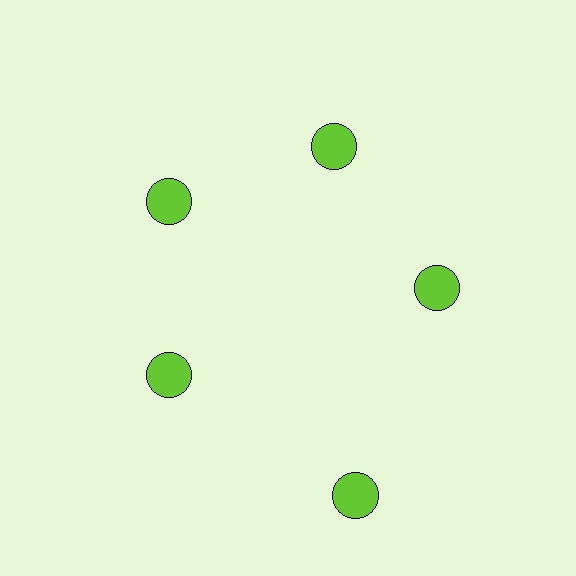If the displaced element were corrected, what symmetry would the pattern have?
It would have 5-fold rotational symmetry — the pattern would map onto itself every 72 degrees.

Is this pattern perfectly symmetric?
No. The 5 lime circles are arranged in a ring, but one element near the 5 o'clock position is pushed outward from the center, breaking the 5-fold rotational symmetry.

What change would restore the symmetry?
The symmetry would be restored by moving it inward, back onto the ring so that all 5 circles sit at equal angles and equal distance from the center.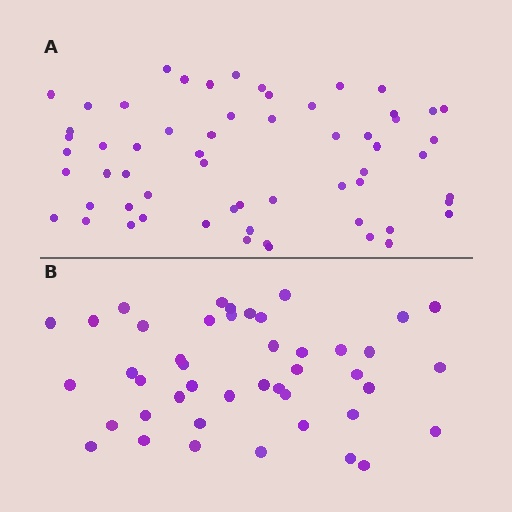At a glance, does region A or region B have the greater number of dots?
Region A (the top region) has more dots.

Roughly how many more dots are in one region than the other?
Region A has approximately 15 more dots than region B.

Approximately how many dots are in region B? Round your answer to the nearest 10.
About 40 dots. (The exact count is 44, which rounds to 40.)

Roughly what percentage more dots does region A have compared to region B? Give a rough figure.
About 35% more.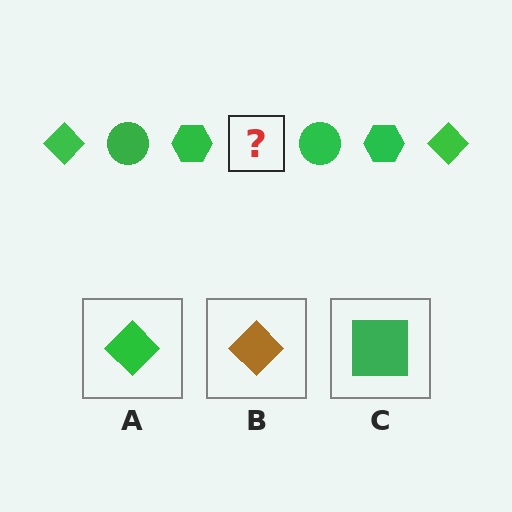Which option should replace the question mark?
Option A.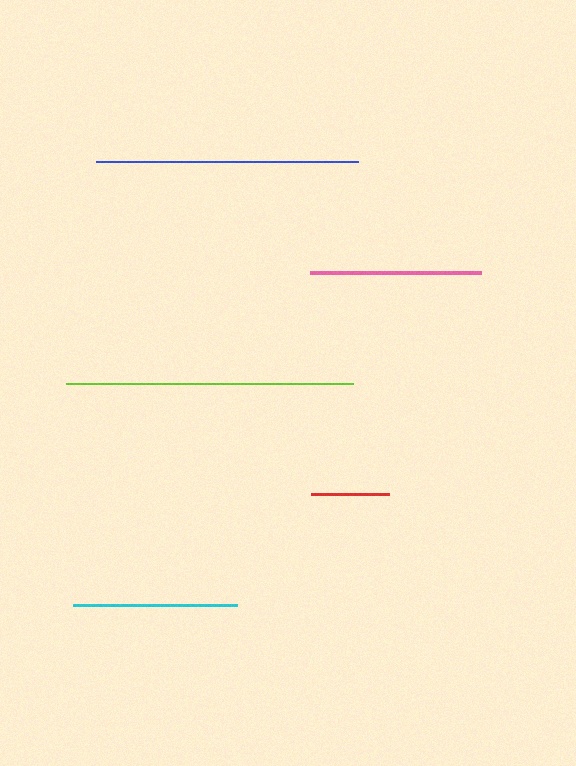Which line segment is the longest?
The lime line is the longest at approximately 287 pixels.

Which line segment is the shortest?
The red line is the shortest at approximately 78 pixels.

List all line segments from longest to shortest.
From longest to shortest: lime, blue, pink, cyan, red.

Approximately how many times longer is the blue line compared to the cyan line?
The blue line is approximately 1.6 times the length of the cyan line.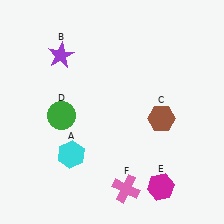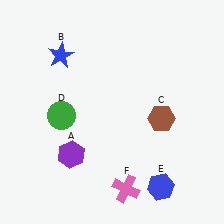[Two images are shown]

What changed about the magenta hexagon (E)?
In Image 1, E is magenta. In Image 2, it changed to blue.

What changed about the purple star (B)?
In Image 1, B is purple. In Image 2, it changed to blue.